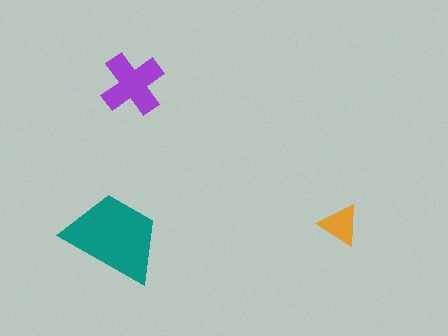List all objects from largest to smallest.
The teal trapezoid, the purple cross, the orange triangle.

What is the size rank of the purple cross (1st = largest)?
2nd.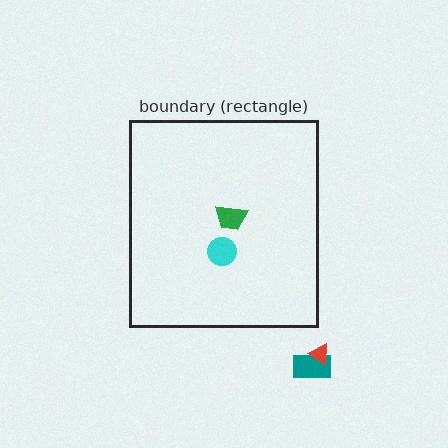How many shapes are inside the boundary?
2 inside, 2 outside.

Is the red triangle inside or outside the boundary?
Outside.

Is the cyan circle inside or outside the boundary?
Inside.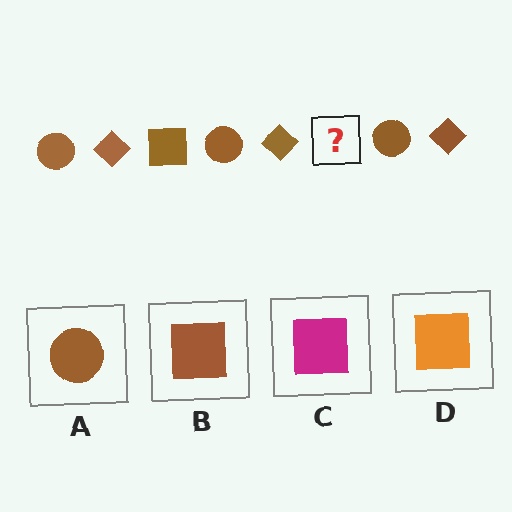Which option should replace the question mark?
Option B.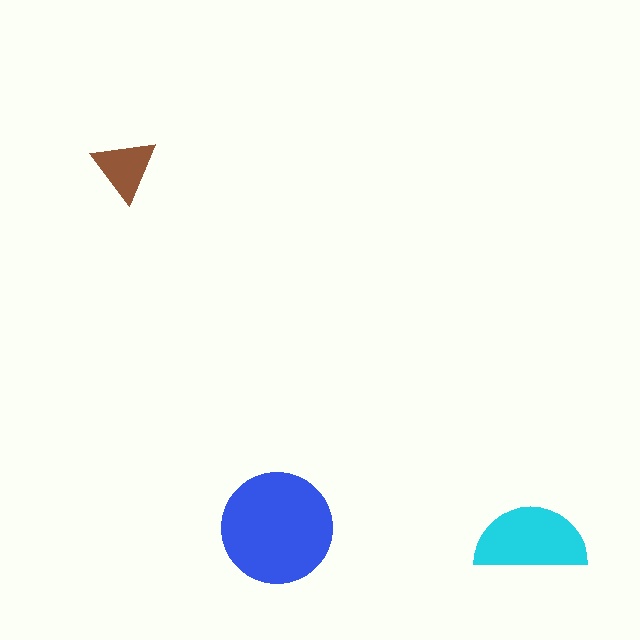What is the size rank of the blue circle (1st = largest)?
1st.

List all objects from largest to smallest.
The blue circle, the cyan semicircle, the brown triangle.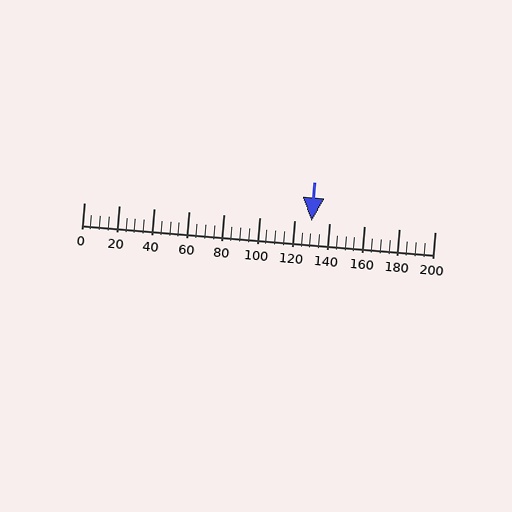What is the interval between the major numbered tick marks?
The major tick marks are spaced 20 units apart.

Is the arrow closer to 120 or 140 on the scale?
The arrow is closer to 140.